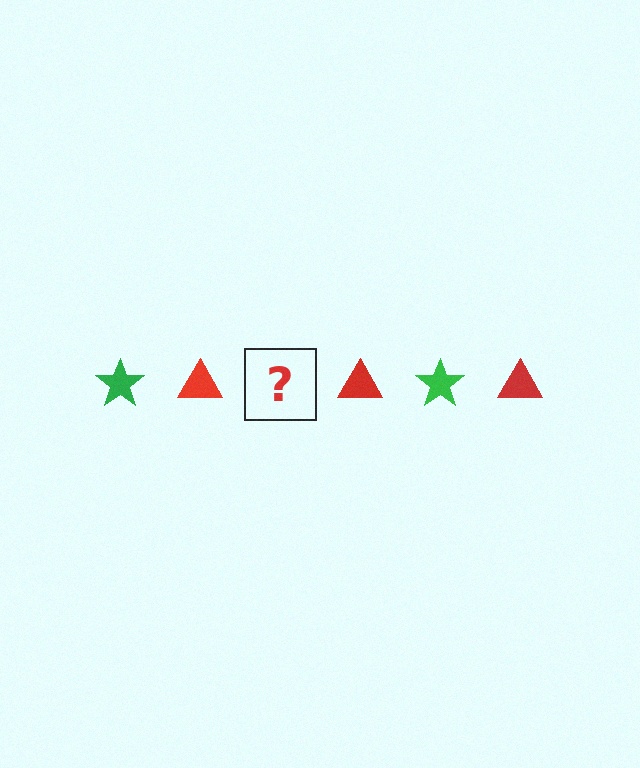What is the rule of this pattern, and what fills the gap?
The rule is that the pattern alternates between green star and red triangle. The gap should be filled with a green star.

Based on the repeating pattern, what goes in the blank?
The blank should be a green star.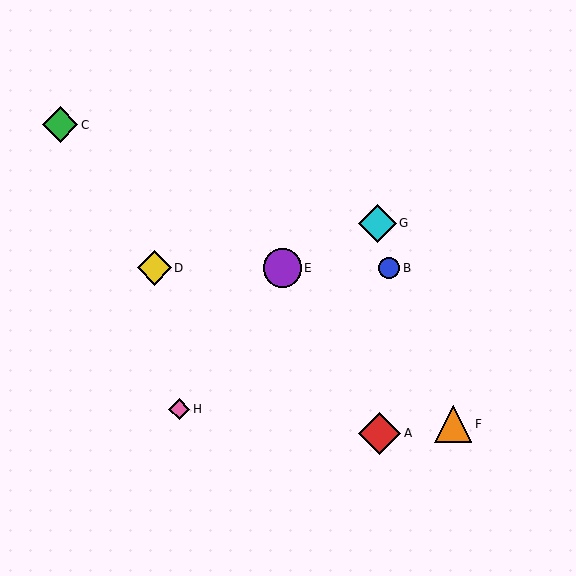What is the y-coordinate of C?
Object C is at y≈125.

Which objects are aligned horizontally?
Objects B, D, E are aligned horizontally.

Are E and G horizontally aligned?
No, E is at y≈268 and G is at y≈223.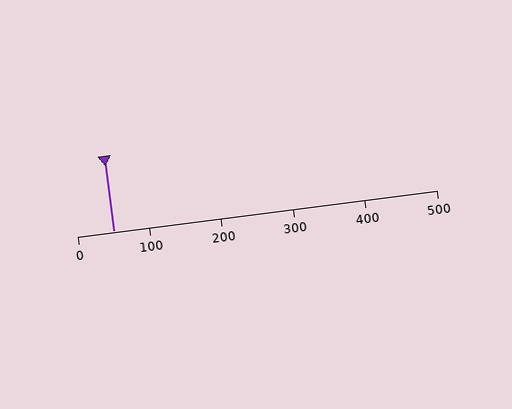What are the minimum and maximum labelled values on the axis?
The axis runs from 0 to 500.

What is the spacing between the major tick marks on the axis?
The major ticks are spaced 100 apart.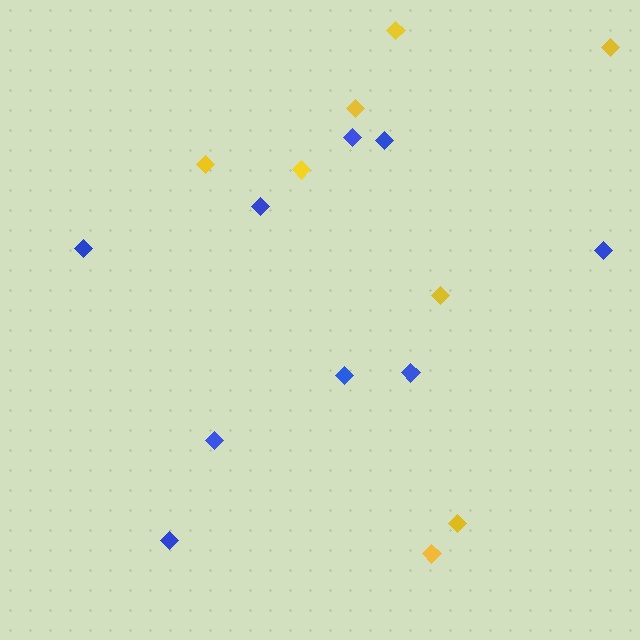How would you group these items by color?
There are 2 groups: one group of blue diamonds (9) and one group of yellow diamonds (8).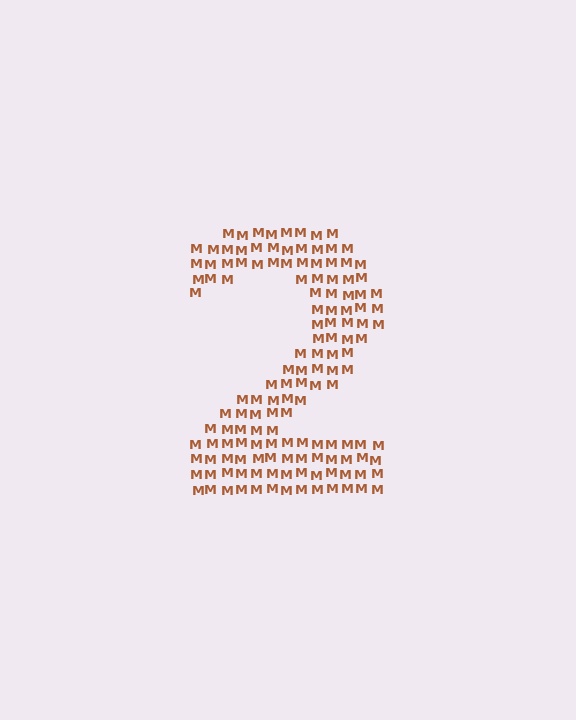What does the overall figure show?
The overall figure shows the digit 2.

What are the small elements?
The small elements are letter M's.